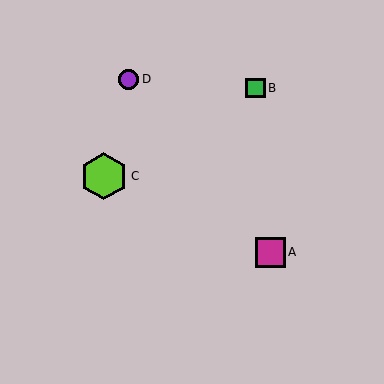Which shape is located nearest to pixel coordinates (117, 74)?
The purple circle (labeled D) at (128, 79) is nearest to that location.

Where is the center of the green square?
The center of the green square is at (255, 88).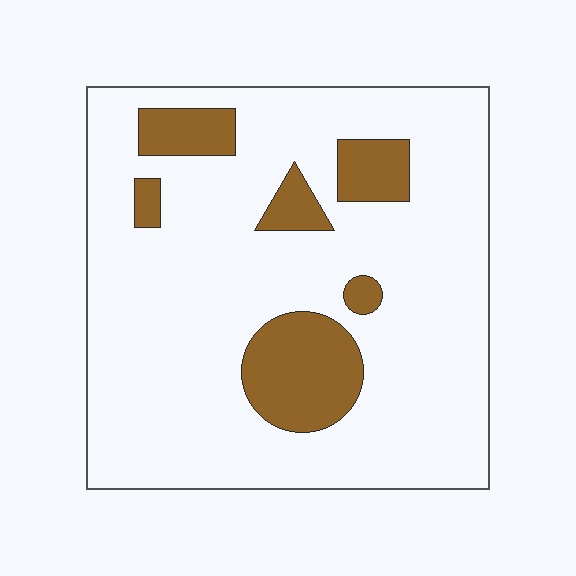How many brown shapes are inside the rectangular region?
6.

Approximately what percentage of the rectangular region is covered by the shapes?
Approximately 15%.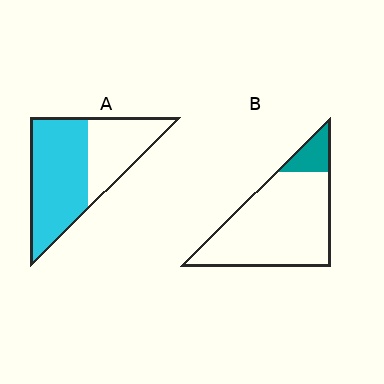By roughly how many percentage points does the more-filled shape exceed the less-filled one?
By roughly 50 percentage points (A over B).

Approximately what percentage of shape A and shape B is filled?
A is approximately 60% and B is approximately 15%.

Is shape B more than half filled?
No.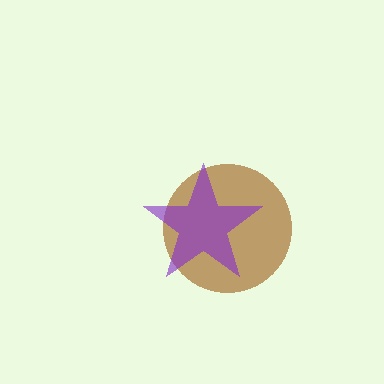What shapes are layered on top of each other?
The layered shapes are: a brown circle, a purple star.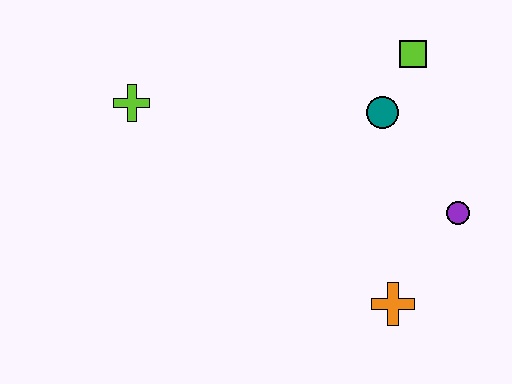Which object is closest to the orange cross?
The purple circle is closest to the orange cross.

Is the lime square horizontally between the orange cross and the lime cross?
No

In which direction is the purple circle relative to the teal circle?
The purple circle is below the teal circle.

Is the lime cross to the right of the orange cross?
No